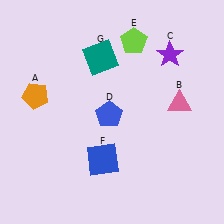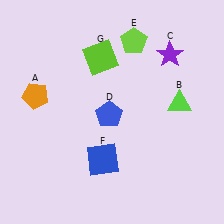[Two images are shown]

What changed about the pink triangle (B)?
In Image 1, B is pink. In Image 2, it changed to lime.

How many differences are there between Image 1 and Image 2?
There are 2 differences between the two images.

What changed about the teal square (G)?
In Image 1, G is teal. In Image 2, it changed to lime.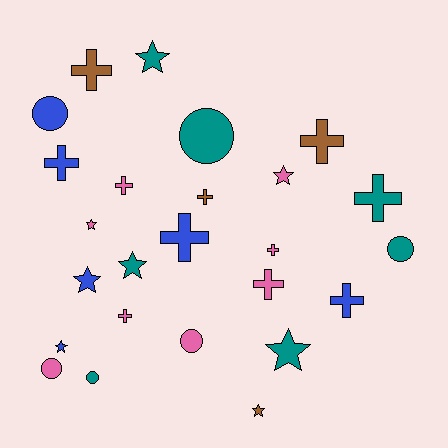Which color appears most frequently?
Pink, with 8 objects.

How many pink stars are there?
There are 2 pink stars.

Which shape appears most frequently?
Cross, with 11 objects.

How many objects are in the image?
There are 25 objects.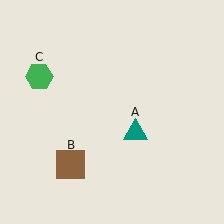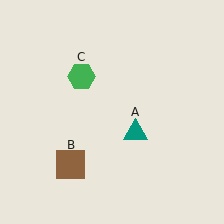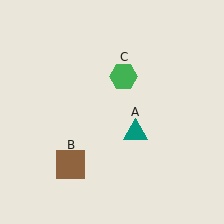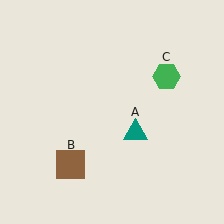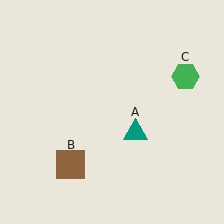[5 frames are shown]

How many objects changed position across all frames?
1 object changed position: green hexagon (object C).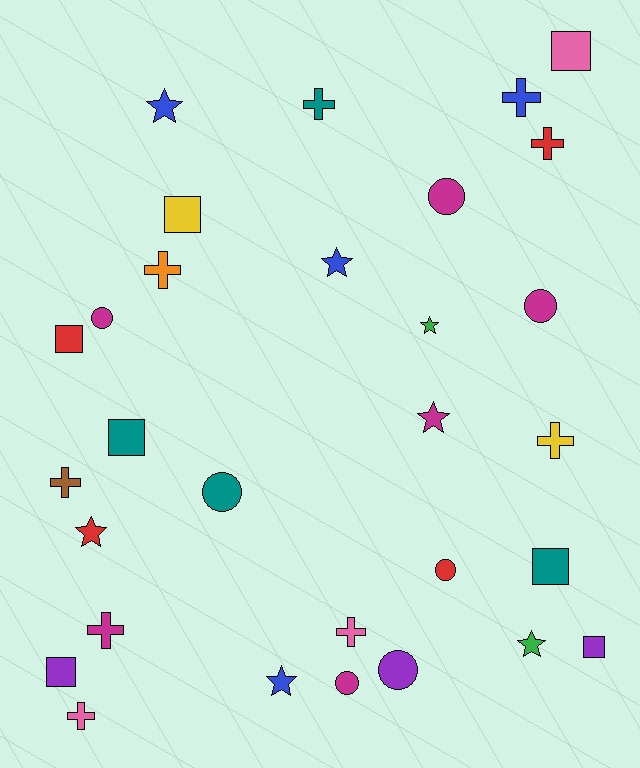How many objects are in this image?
There are 30 objects.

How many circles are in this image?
There are 7 circles.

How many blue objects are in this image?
There are 4 blue objects.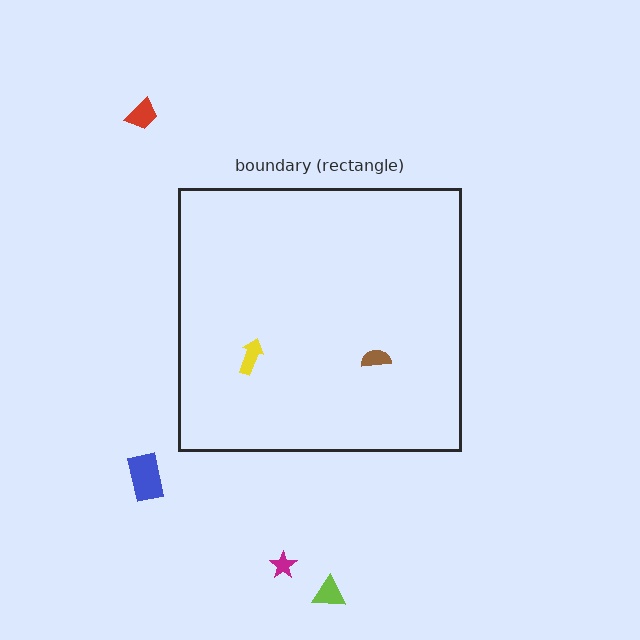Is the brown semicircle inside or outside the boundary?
Inside.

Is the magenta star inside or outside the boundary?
Outside.